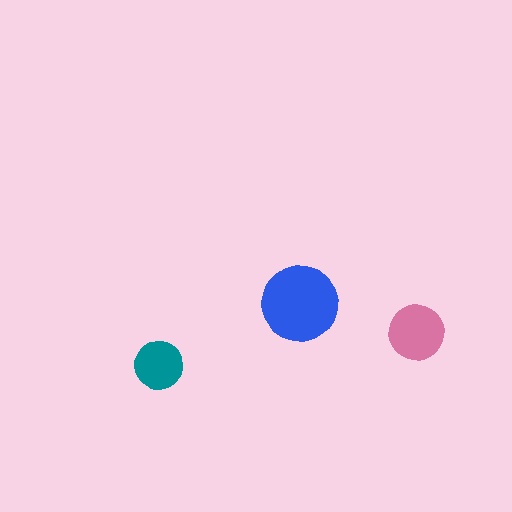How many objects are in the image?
There are 3 objects in the image.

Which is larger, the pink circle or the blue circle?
The blue one.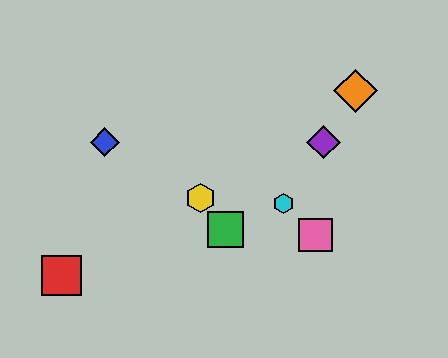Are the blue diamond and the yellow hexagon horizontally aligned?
No, the blue diamond is at y≈142 and the yellow hexagon is at y≈198.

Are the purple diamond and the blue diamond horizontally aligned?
Yes, both are at y≈142.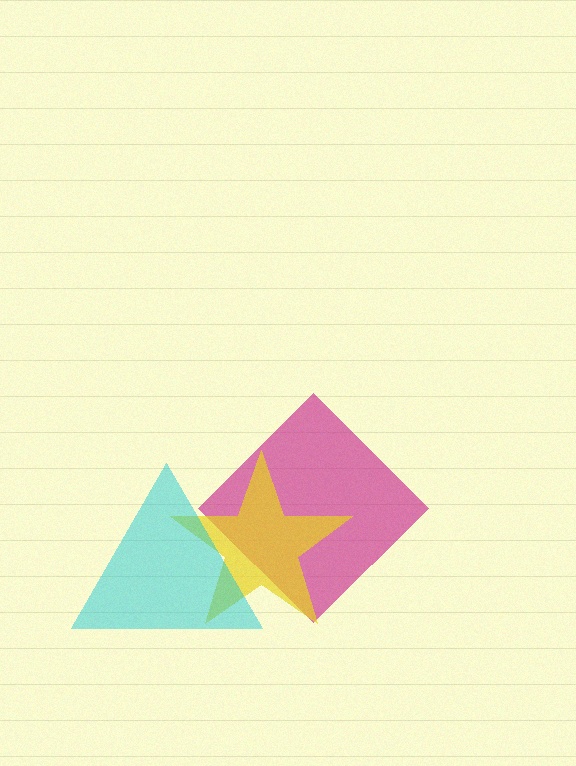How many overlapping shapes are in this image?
There are 3 overlapping shapes in the image.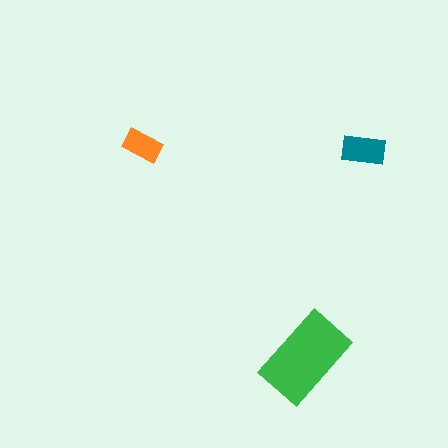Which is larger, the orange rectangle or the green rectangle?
The green one.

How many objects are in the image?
There are 3 objects in the image.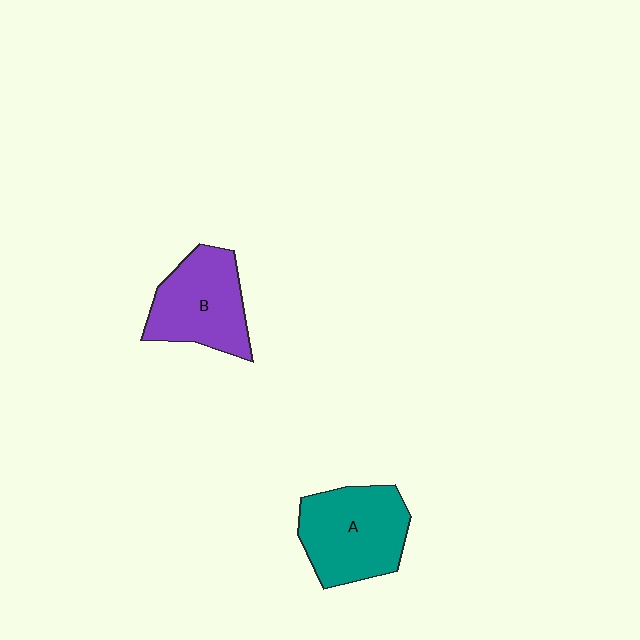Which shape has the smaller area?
Shape B (purple).